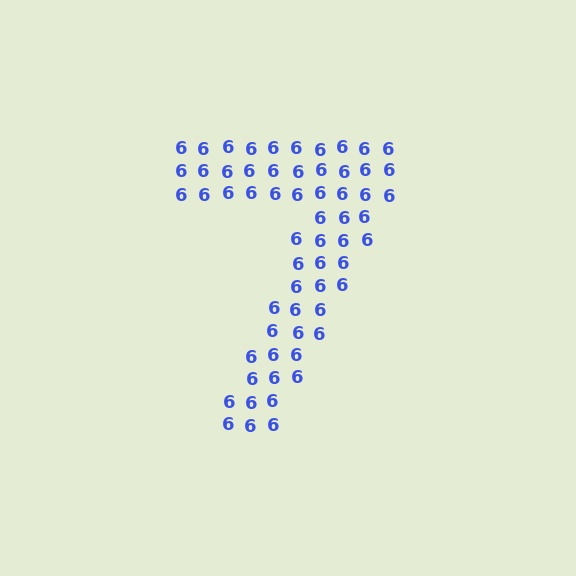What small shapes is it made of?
It is made of small digit 6's.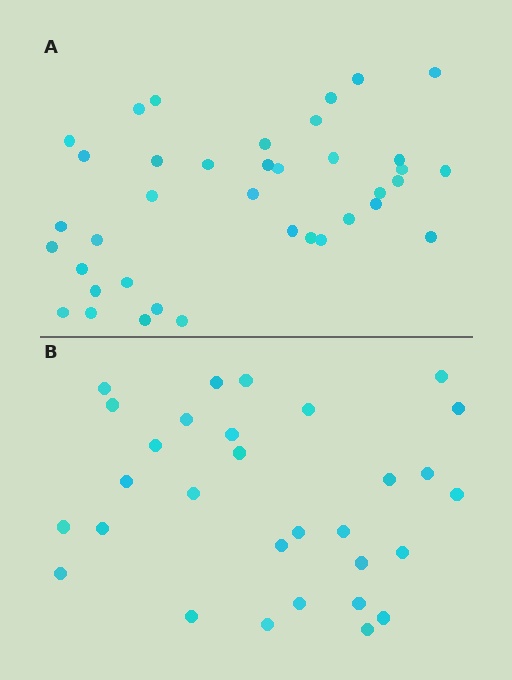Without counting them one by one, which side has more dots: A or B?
Region A (the top region) has more dots.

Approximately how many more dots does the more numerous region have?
Region A has roughly 8 or so more dots than region B.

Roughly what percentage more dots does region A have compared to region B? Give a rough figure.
About 25% more.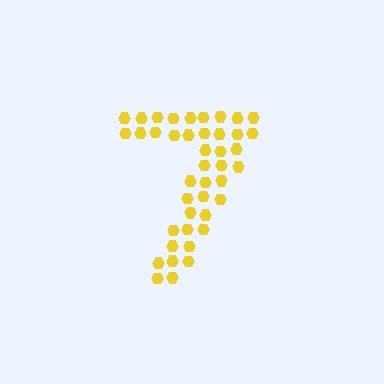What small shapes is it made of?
It is made of small hexagons.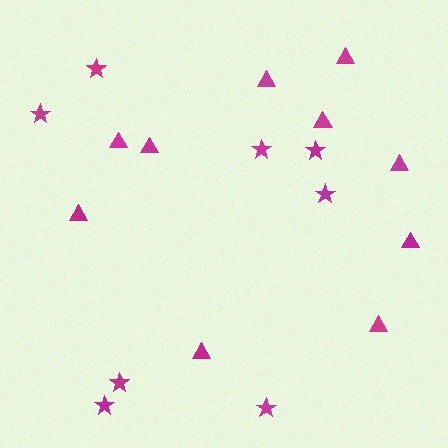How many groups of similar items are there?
There are 2 groups: one group of stars (8) and one group of triangles (10).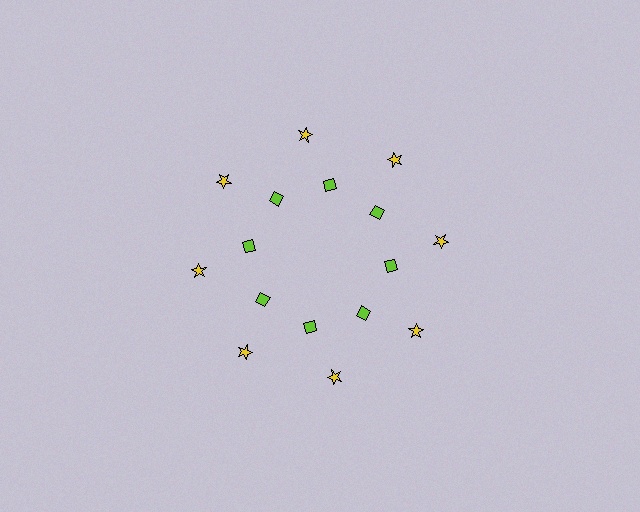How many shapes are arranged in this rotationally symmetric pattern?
There are 16 shapes, arranged in 8 groups of 2.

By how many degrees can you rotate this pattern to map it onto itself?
The pattern maps onto itself every 45 degrees of rotation.